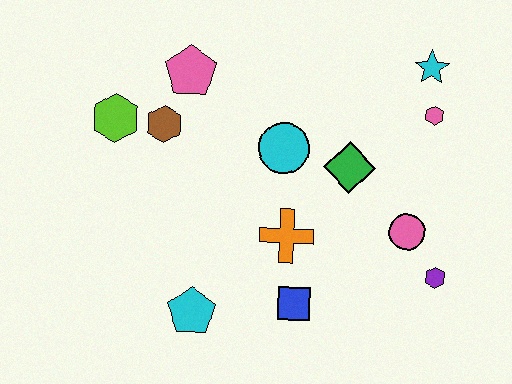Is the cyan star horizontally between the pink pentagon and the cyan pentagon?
No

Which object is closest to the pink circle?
The purple hexagon is closest to the pink circle.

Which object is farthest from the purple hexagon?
The lime hexagon is farthest from the purple hexagon.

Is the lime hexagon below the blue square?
No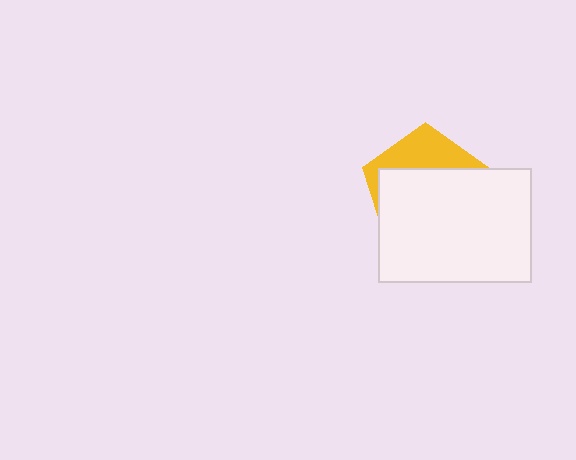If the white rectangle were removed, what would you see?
You would see the complete yellow pentagon.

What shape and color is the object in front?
The object in front is a white rectangle.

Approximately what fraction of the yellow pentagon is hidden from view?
Roughly 70% of the yellow pentagon is hidden behind the white rectangle.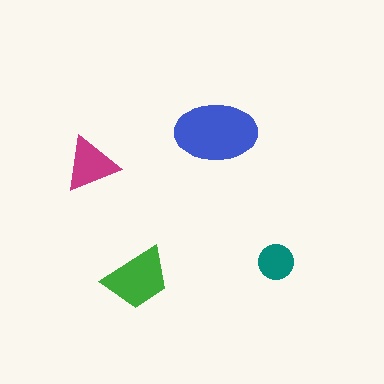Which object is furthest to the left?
The magenta triangle is leftmost.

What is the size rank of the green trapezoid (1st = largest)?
2nd.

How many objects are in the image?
There are 4 objects in the image.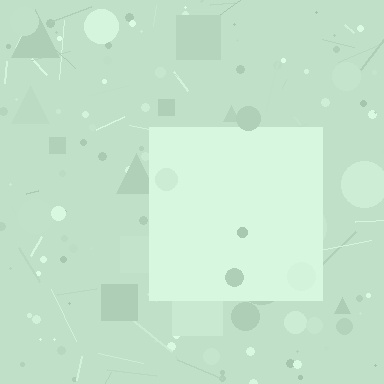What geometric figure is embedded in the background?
A square is embedded in the background.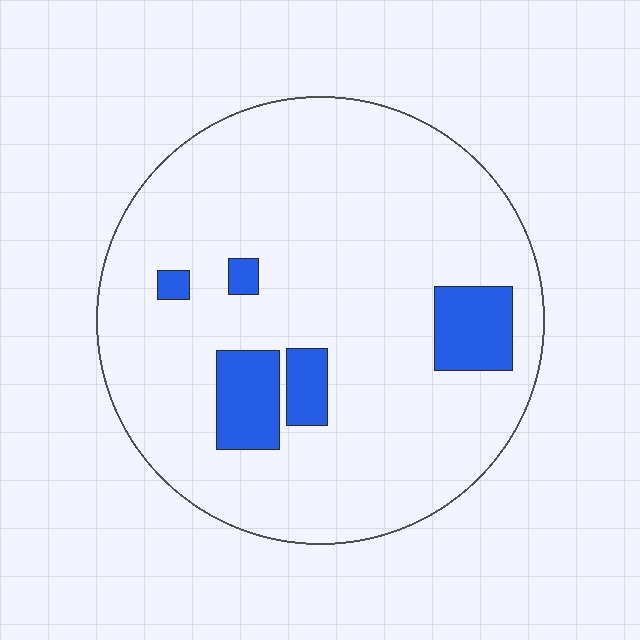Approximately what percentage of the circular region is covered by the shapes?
Approximately 10%.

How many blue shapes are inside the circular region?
5.